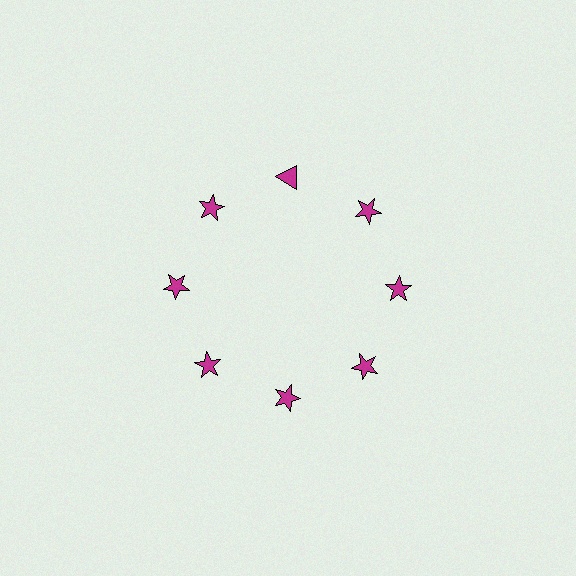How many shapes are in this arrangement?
There are 8 shapes arranged in a ring pattern.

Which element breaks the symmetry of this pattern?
The magenta triangle at roughly the 12 o'clock position breaks the symmetry. All other shapes are magenta stars.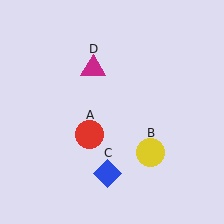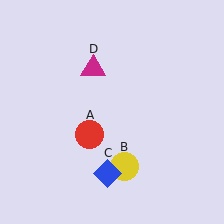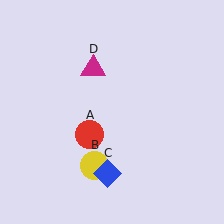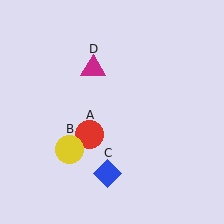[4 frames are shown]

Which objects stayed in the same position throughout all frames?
Red circle (object A) and blue diamond (object C) and magenta triangle (object D) remained stationary.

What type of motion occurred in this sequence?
The yellow circle (object B) rotated clockwise around the center of the scene.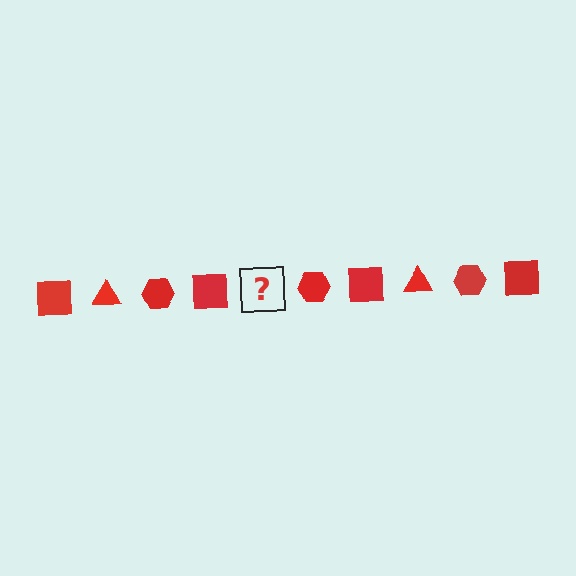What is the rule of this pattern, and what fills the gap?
The rule is that the pattern cycles through square, triangle, hexagon shapes in red. The gap should be filled with a red triangle.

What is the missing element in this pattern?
The missing element is a red triangle.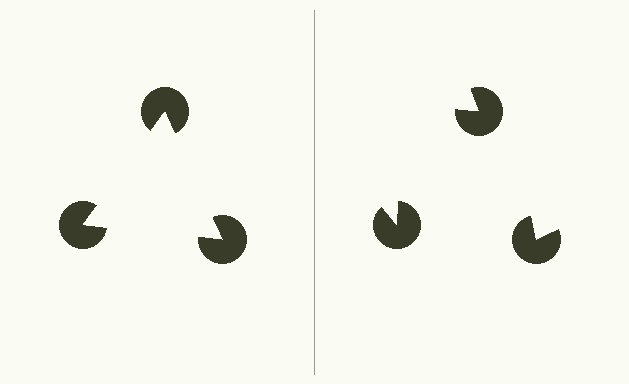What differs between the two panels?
The pac-man discs are positioned identically on both sides; only the wedge orientations differ. On the left they align to a triangle; on the right they are misaligned.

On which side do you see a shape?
An illusory triangle appears on the left side. On the right side the wedge cuts are rotated, so no coherent shape forms.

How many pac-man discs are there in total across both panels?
6 — 3 on each side.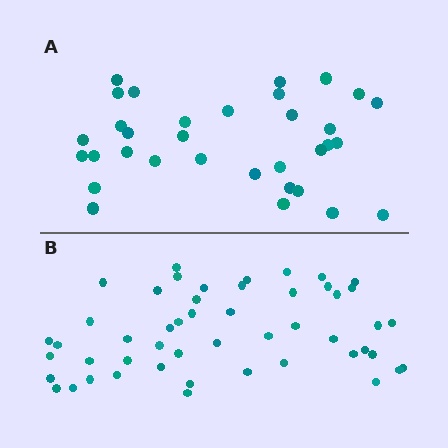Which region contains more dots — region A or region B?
Region B (the bottom region) has more dots.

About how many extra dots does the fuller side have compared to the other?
Region B has approximately 15 more dots than region A.